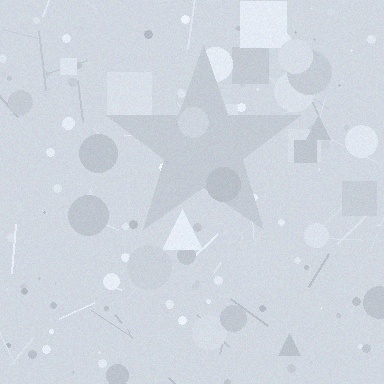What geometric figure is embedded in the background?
A star is embedded in the background.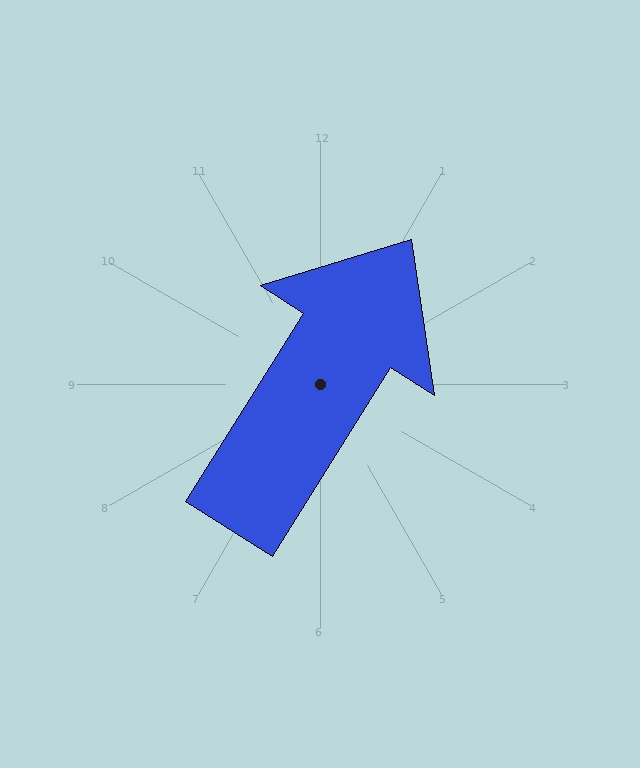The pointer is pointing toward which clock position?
Roughly 1 o'clock.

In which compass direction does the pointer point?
Northeast.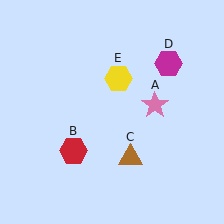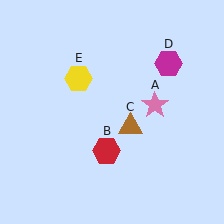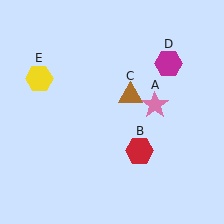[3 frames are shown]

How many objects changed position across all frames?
3 objects changed position: red hexagon (object B), brown triangle (object C), yellow hexagon (object E).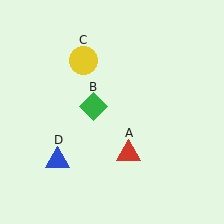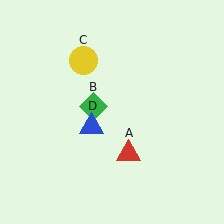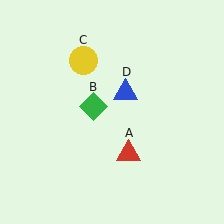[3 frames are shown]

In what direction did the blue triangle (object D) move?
The blue triangle (object D) moved up and to the right.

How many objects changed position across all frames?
1 object changed position: blue triangle (object D).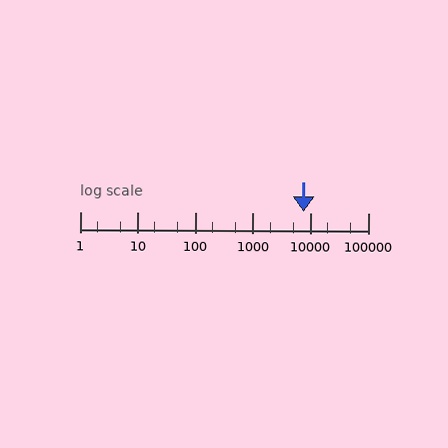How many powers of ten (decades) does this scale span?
The scale spans 5 decades, from 1 to 100000.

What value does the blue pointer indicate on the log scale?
The pointer indicates approximately 7600.